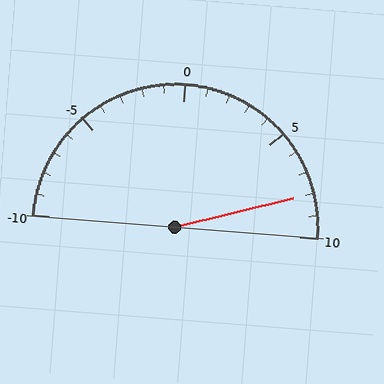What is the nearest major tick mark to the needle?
The nearest major tick mark is 10.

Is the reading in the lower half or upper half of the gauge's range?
The reading is in the upper half of the range (-10 to 10).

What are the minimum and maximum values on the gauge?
The gauge ranges from -10 to 10.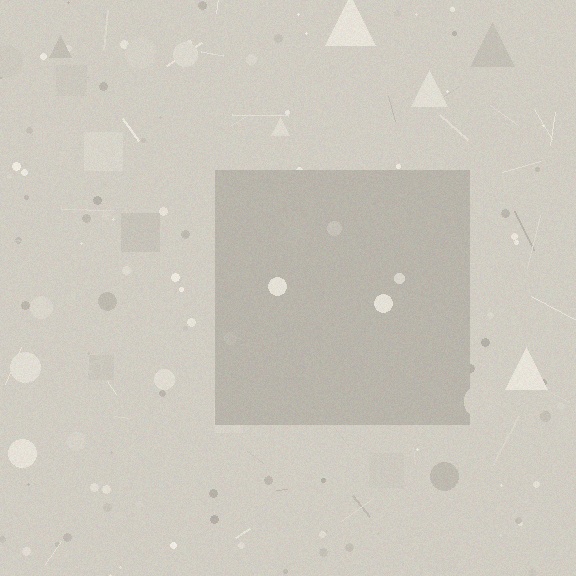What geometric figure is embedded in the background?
A square is embedded in the background.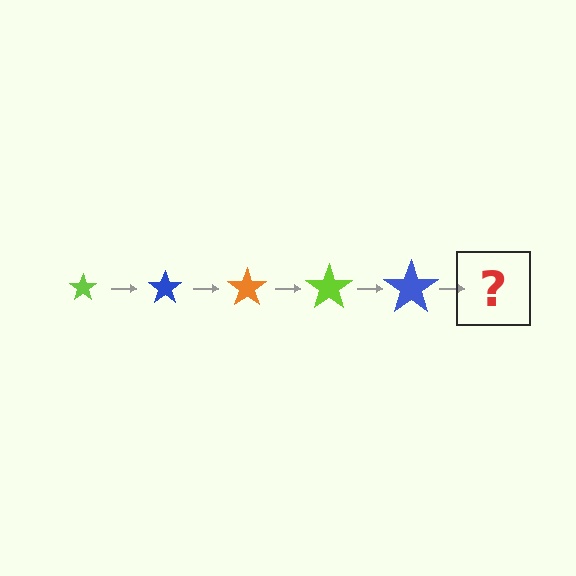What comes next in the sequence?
The next element should be an orange star, larger than the previous one.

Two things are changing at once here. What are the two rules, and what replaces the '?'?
The two rules are that the star grows larger each step and the color cycles through lime, blue, and orange. The '?' should be an orange star, larger than the previous one.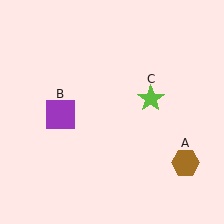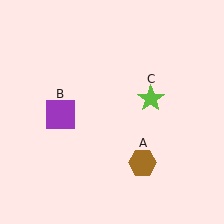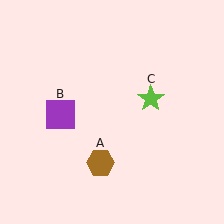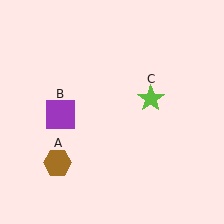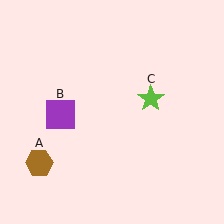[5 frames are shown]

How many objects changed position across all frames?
1 object changed position: brown hexagon (object A).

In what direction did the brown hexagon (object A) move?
The brown hexagon (object A) moved left.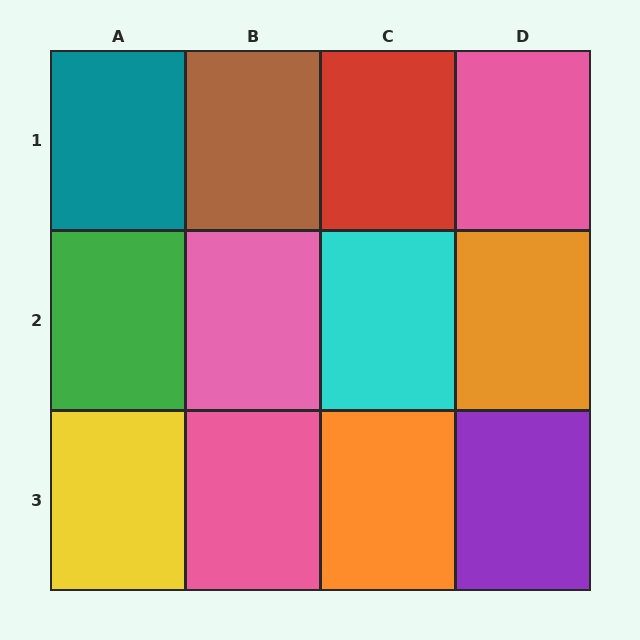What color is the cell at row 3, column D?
Purple.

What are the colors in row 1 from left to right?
Teal, brown, red, pink.